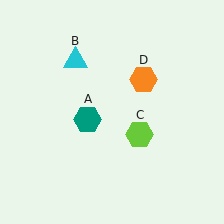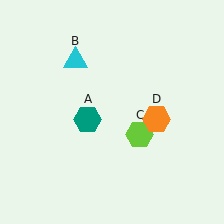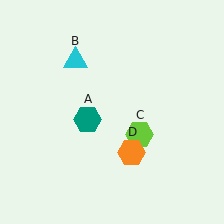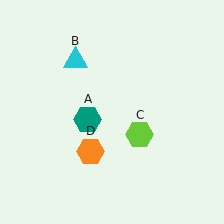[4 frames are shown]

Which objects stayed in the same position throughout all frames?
Teal hexagon (object A) and cyan triangle (object B) and lime hexagon (object C) remained stationary.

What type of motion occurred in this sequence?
The orange hexagon (object D) rotated clockwise around the center of the scene.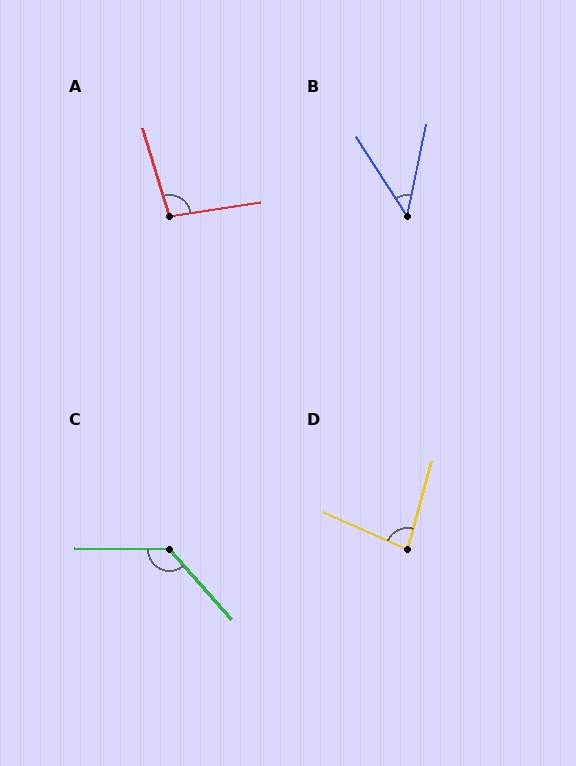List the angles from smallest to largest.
B (45°), D (82°), A (98°), C (132°).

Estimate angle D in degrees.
Approximately 82 degrees.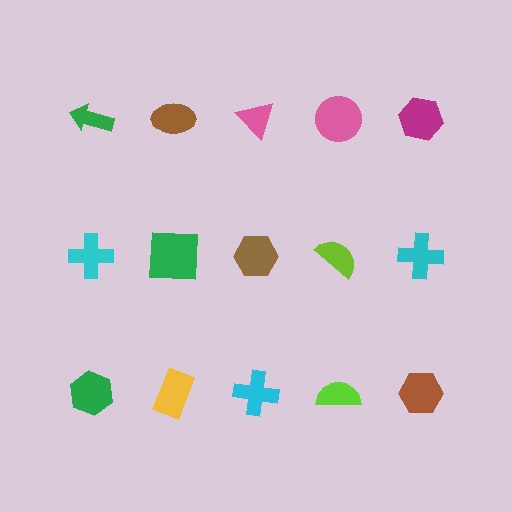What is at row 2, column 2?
A green square.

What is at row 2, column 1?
A cyan cross.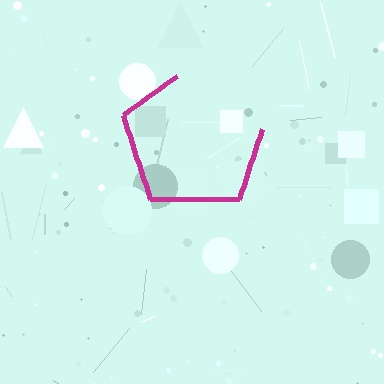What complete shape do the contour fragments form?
The contour fragments form a pentagon.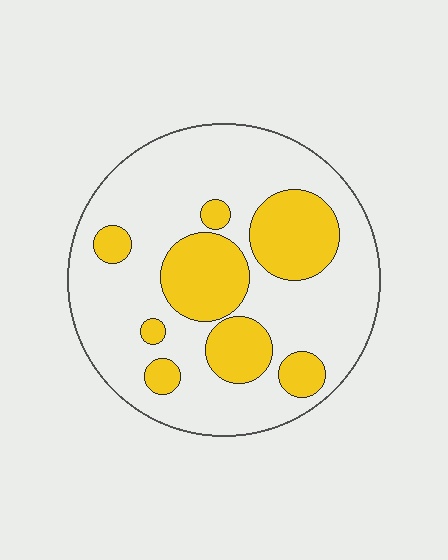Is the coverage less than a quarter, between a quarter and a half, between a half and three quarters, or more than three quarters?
Between a quarter and a half.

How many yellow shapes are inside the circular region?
8.